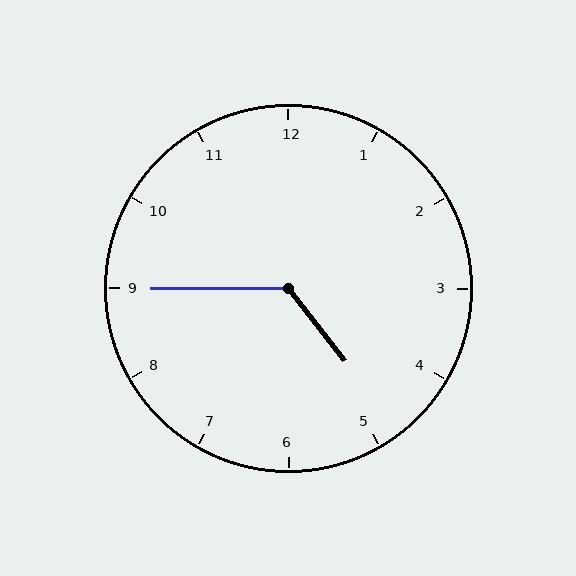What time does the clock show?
4:45.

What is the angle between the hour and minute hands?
Approximately 128 degrees.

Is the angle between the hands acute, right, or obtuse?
It is obtuse.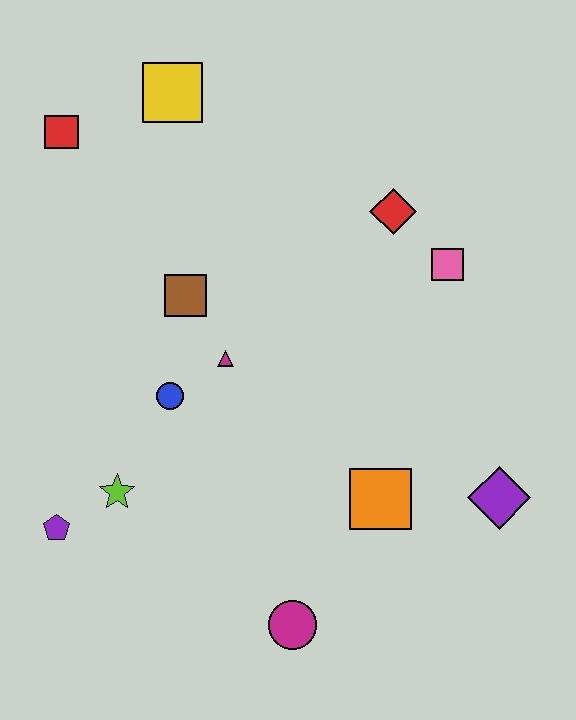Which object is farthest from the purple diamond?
The red square is farthest from the purple diamond.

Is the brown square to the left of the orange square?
Yes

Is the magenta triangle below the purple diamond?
No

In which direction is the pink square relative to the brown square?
The pink square is to the right of the brown square.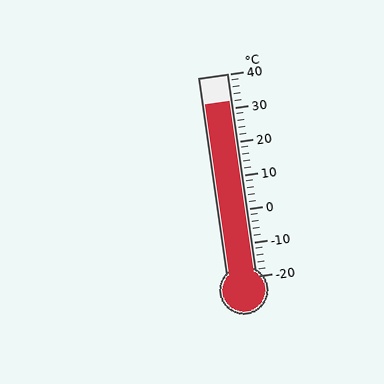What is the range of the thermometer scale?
The thermometer scale ranges from -20°C to 40°C.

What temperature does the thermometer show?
The thermometer shows approximately 32°C.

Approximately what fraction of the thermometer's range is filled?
The thermometer is filled to approximately 85% of its range.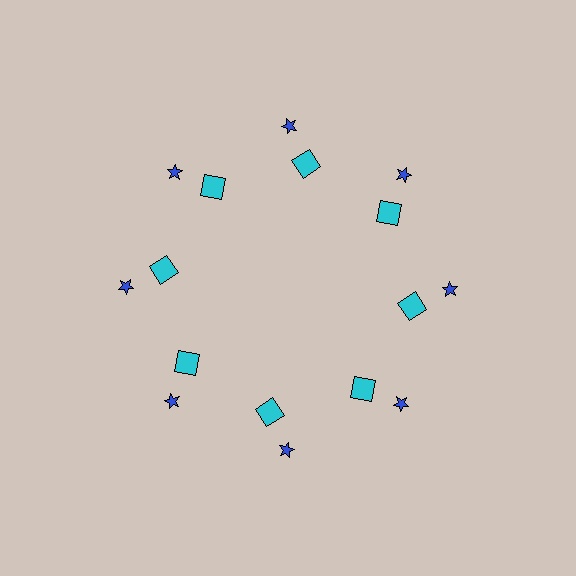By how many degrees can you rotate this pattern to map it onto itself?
The pattern maps onto itself every 45 degrees of rotation.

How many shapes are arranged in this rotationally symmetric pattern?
There are 16 shapes, arranged in 8 groups of 2.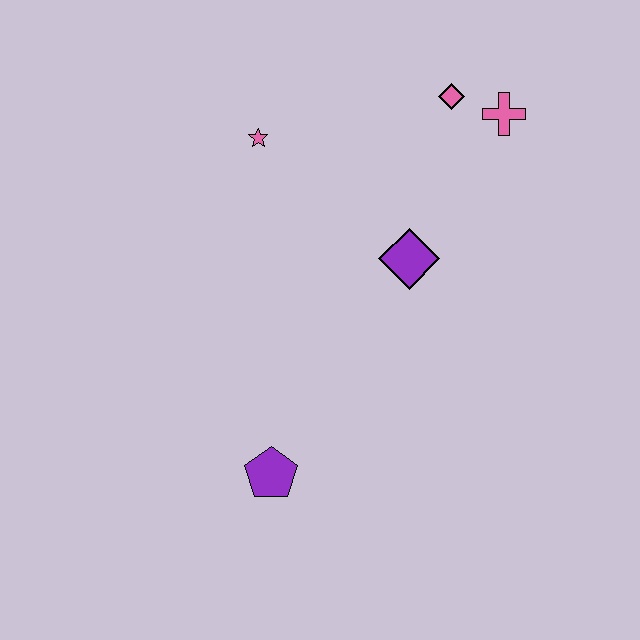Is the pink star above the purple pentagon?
Yes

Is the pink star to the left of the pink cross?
Yes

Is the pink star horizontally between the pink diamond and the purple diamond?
No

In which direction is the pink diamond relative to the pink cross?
The pink diamond is to the left of the pink cross.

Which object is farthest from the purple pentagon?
The pink cross is farthest from the purple pentagon.